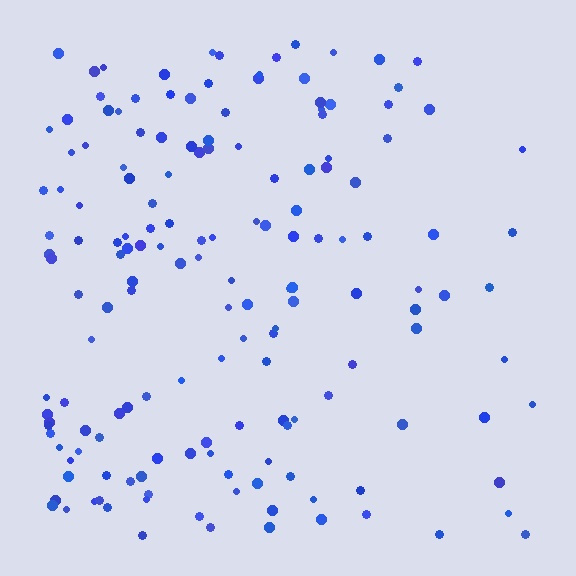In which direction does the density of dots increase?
From right to left, with the left side densest.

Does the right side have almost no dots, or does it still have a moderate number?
Still a moderate number, just noticeably fewer than the left.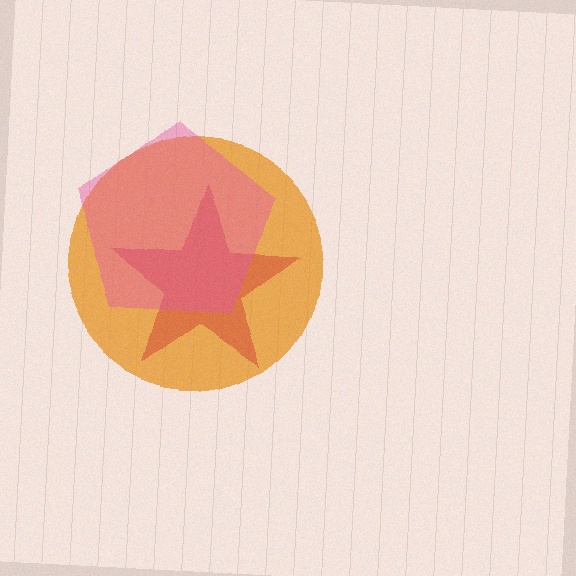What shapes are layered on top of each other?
The layered shapes are: an orange circle, a red star, a pink pentagon.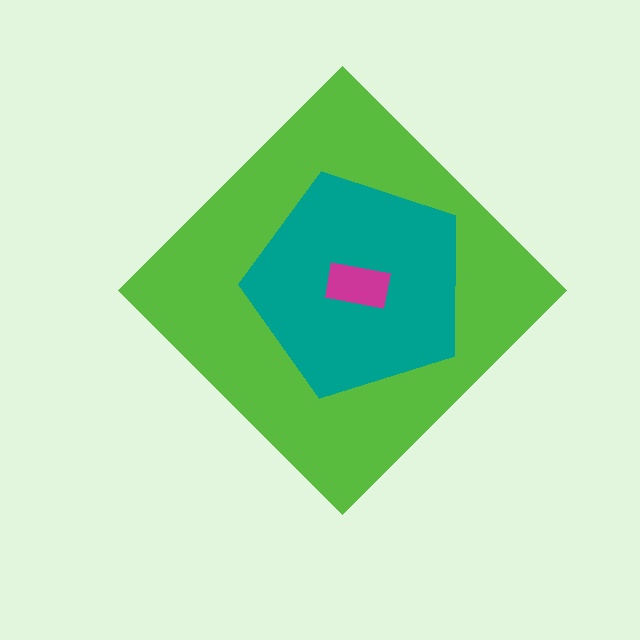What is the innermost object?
The magenta rectangle.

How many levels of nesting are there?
3.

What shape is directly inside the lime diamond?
The teal pentagon.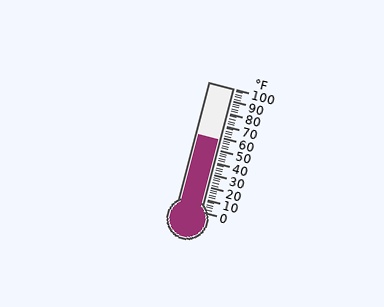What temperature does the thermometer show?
The thermometer shows approximately 58°F.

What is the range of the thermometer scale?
The thermometer scale ranges from 0°F to 100°F.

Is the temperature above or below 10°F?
The temperature is above 10°F.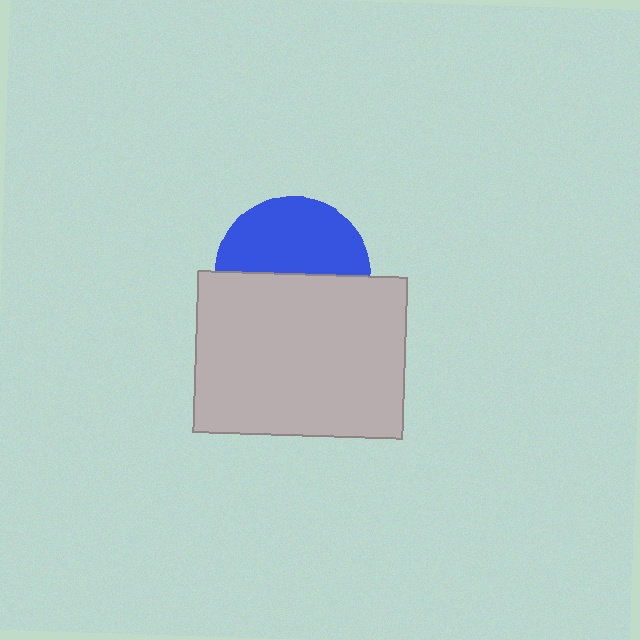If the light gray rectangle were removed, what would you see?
You would see the complete blue circle.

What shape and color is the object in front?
The object in front is a light gray rectangle.